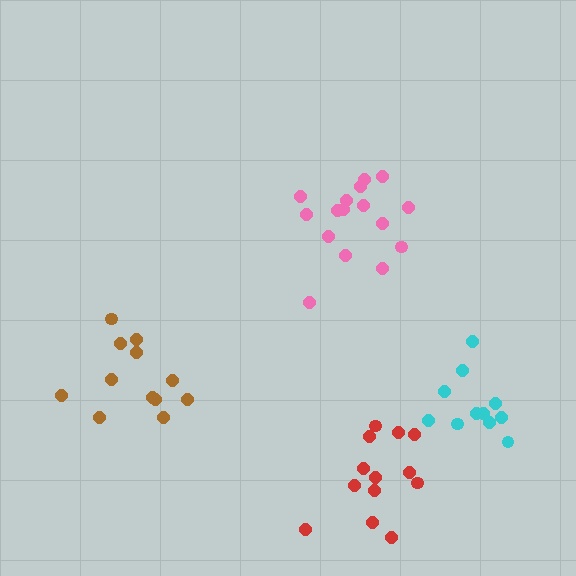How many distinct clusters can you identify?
There are 4 distinct clusters.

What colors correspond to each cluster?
The clusters are colored: pink, brown, cyan, red.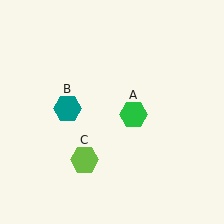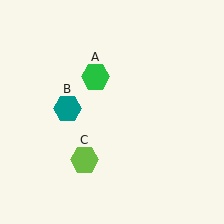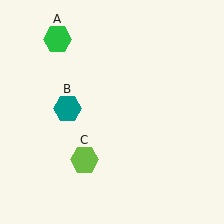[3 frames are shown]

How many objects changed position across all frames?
1 object changed position: green hexagon (object A).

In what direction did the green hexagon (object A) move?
The green hexagon (object A) moved up and to the left.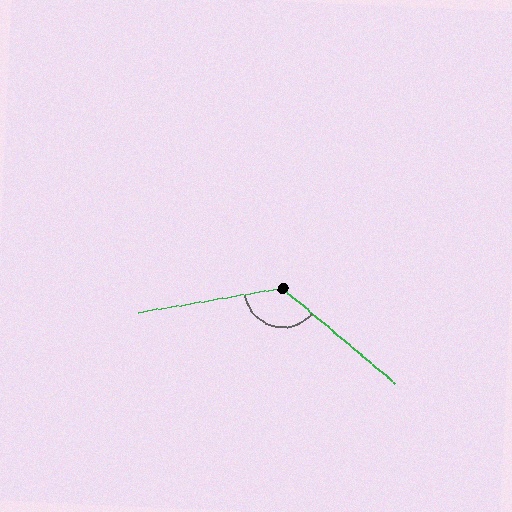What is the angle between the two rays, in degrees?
Approximately 130 degrees.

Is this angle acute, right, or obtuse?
It is obtuse.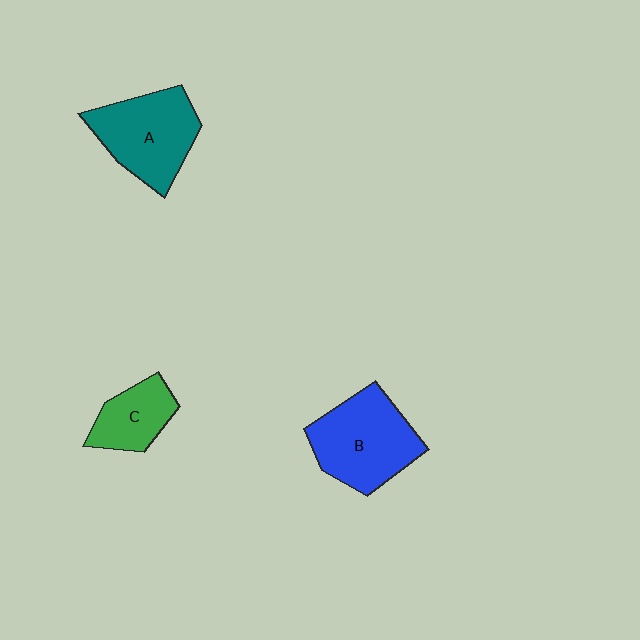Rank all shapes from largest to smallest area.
From largest to smallest: B (blue), A (teal), C (green).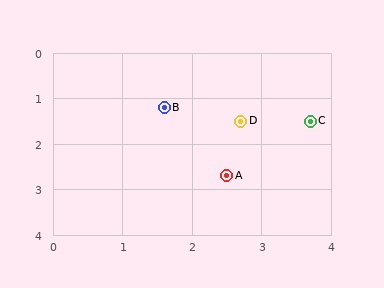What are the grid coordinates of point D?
Point D is at approximately (2.7, 1.5).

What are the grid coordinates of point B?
Point B is at approximately (1.6, 1.2).